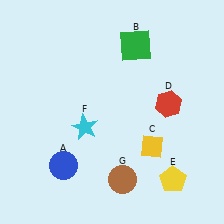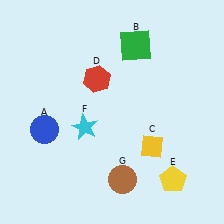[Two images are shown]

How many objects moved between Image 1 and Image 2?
2 objects moved between the two images.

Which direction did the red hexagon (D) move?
The red hexagon (D) moved left.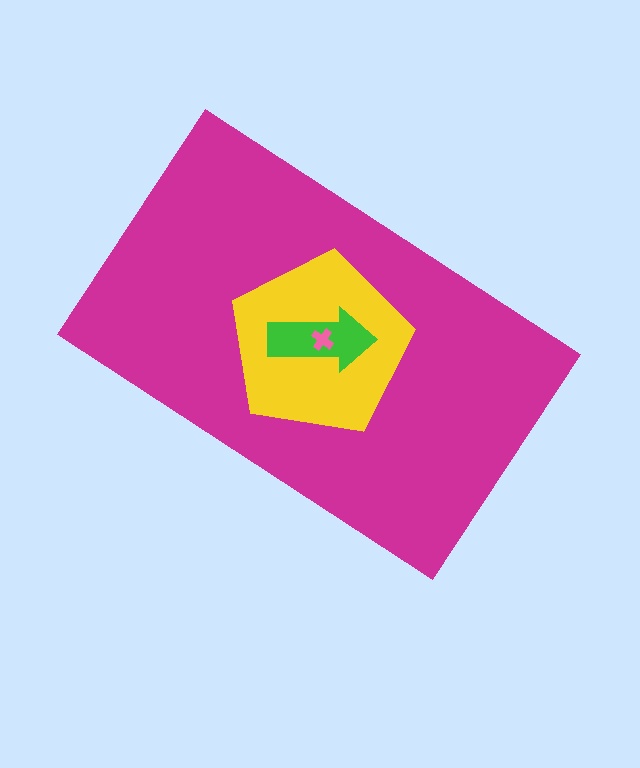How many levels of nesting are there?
4.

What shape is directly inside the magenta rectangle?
The yellow pentagon.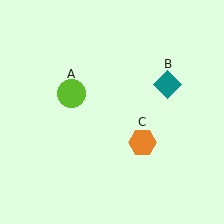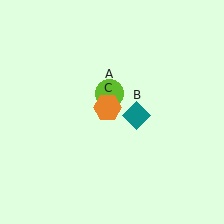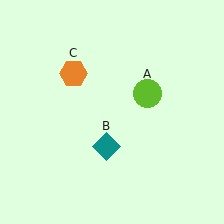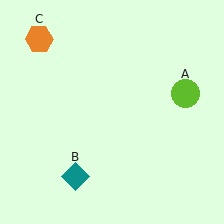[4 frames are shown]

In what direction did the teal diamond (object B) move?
The teal diamond (object B) moved down and to the left.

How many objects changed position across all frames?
3 objects changed position: lime circle (object A), teal diamond (object B), orange hexagon (object C).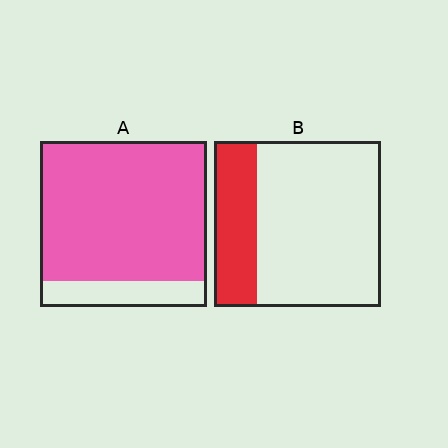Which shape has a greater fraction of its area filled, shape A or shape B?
Shape A.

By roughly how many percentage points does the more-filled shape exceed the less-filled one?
By roughly 60 percentage points (A over B).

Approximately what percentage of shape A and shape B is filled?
A is approximately 85% and B is approximately 25%.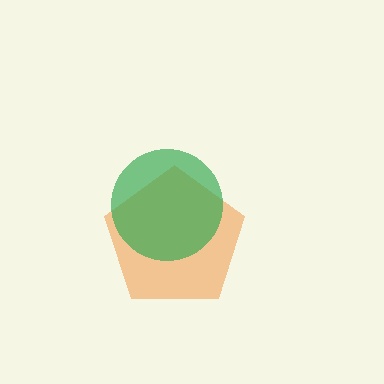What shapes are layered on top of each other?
The layered shapes are: an orange pentagon, a green circle.